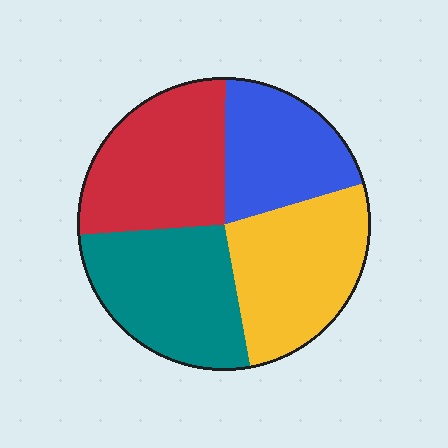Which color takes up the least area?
Blue, at roughly 20%.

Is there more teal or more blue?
Teal.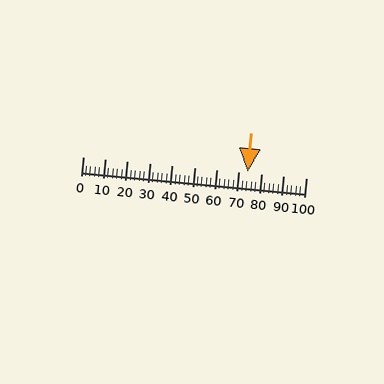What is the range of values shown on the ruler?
The ruler shows values from 0 to 100.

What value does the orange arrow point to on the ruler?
The orange arrow points to approximately 74.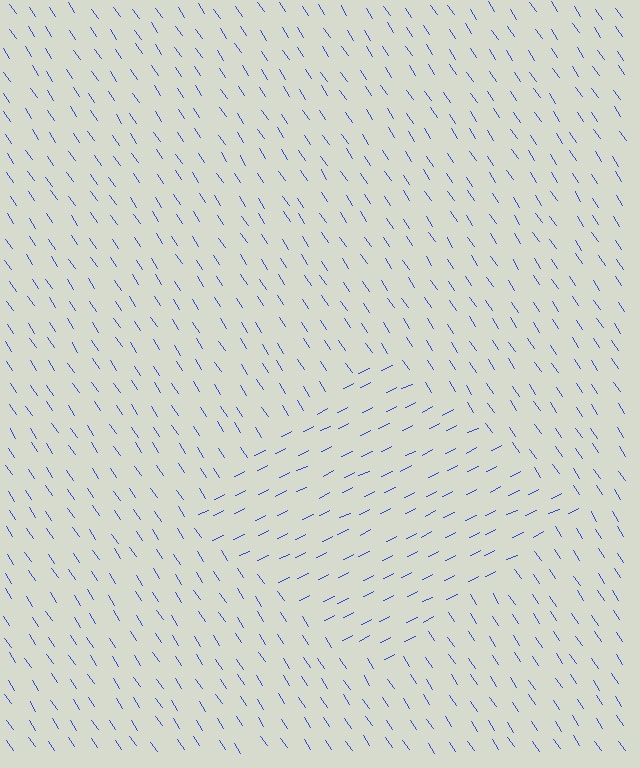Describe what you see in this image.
The image is filled with small blue line segments. A diamond region in the image has lines oriented differently from the surrounding lines, creating a visible texture boundary.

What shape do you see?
I see a diamond.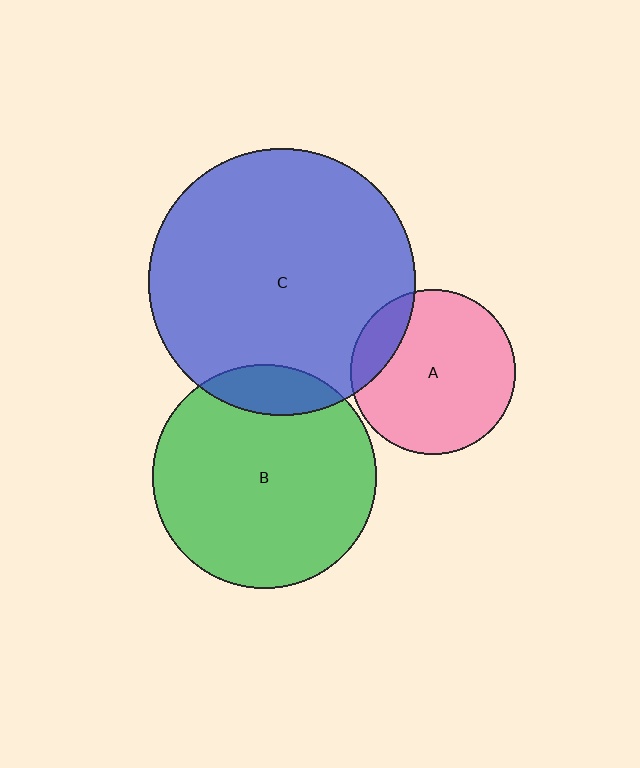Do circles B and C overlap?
Yes.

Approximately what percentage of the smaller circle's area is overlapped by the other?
Approximately 15%.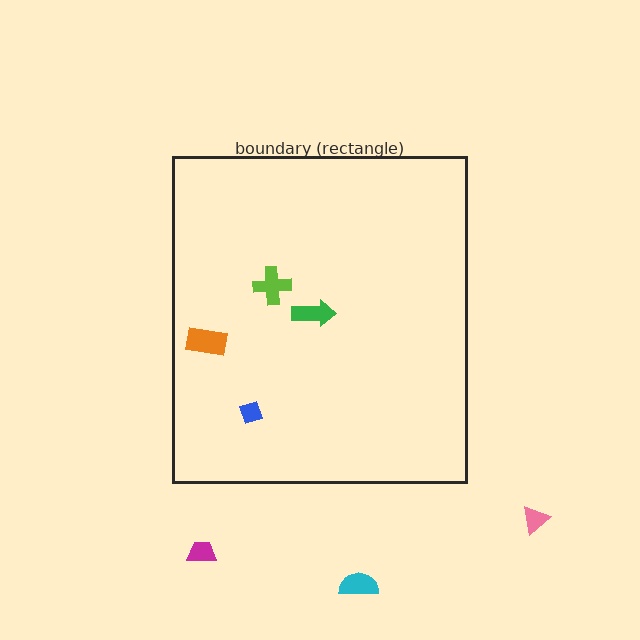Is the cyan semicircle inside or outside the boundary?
Outside.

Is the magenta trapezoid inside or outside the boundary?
Outside.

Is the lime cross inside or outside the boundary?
Inside.